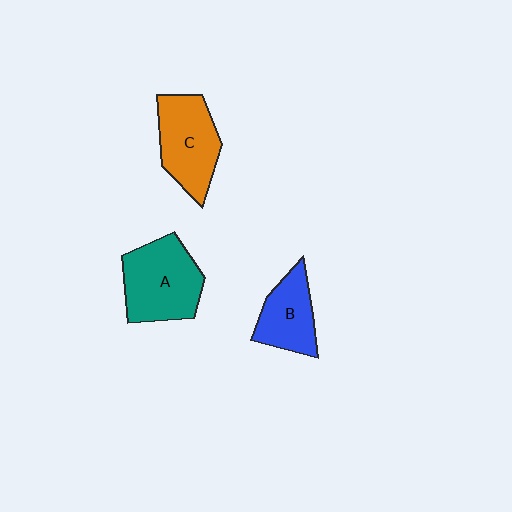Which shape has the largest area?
Shape A (teal).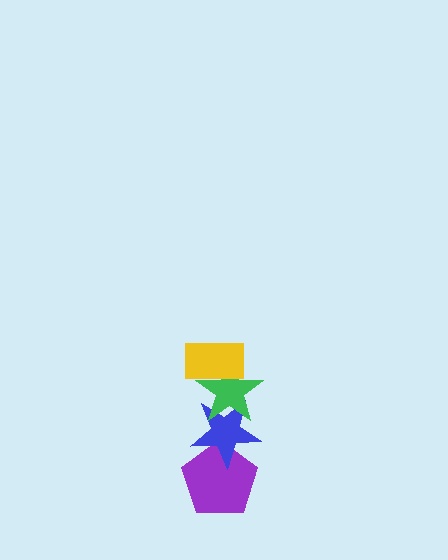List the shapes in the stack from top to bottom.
From top to bottom: the yellow rectangle, the green star, the blue star, the purple pentagon.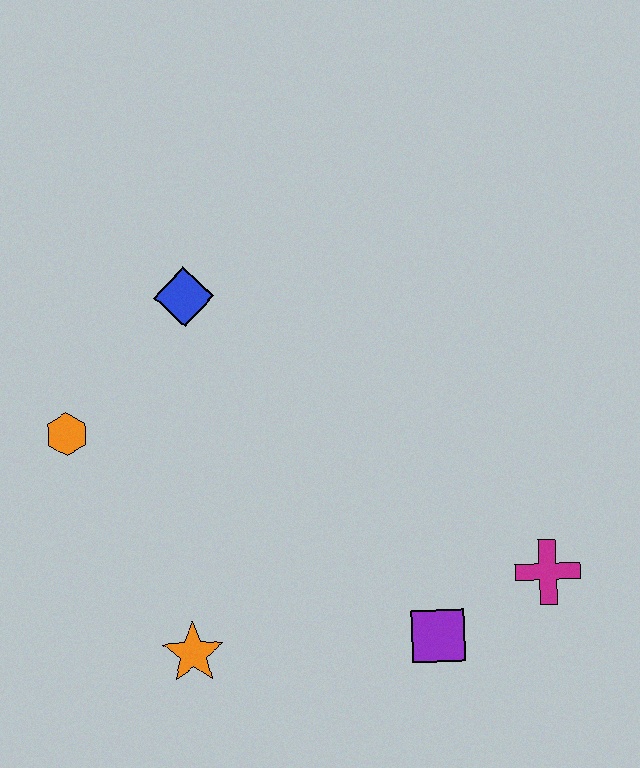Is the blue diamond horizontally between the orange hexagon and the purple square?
Yes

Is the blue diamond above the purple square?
Yes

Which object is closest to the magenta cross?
The purple square is closest to the magenta cross.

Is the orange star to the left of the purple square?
Yes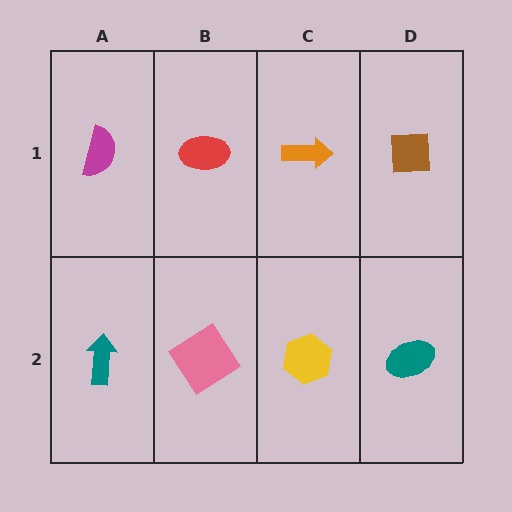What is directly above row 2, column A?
A magenta semicircle.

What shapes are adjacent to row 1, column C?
A yellow hexagon (row 2, column C), a red ellipse (row 1, column B), a brown square (row 1, column D).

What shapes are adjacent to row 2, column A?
A magenta semicircle (row 1, column A), a pink diamond (row 2, column B).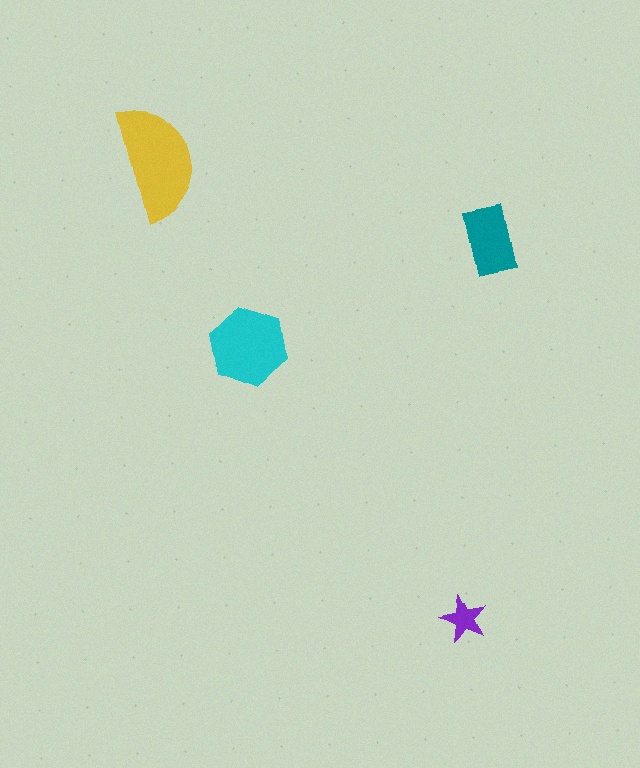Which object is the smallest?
The purple star.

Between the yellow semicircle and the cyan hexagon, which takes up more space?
The yellow semicircle.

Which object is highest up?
The yellow semicircle is topmost.